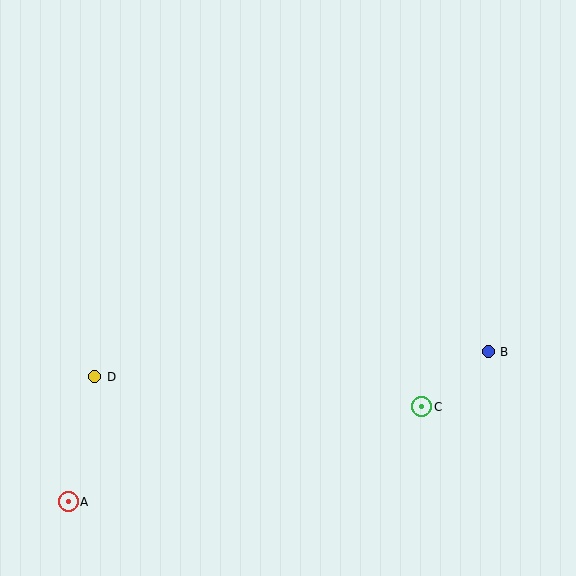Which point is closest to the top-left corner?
Point D is closest to the top-left corner.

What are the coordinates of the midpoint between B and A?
The midpoint between B and A is at (278, 427).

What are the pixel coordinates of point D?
Point D is at (95, 377).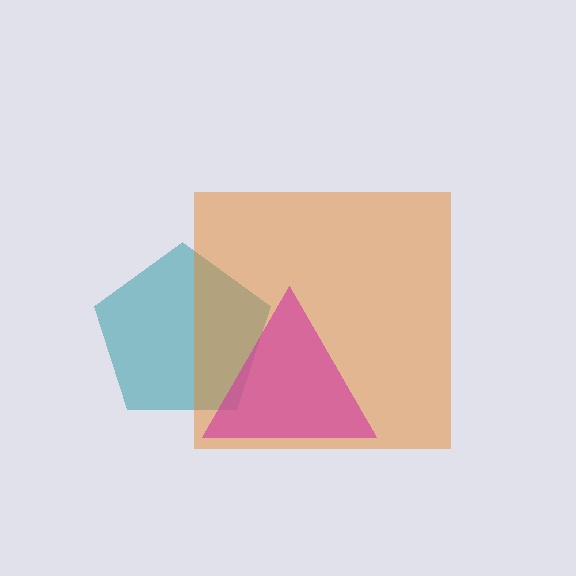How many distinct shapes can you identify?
There are 3 distinct shapes: a teal pentagon, an orange square, a magenta triangle.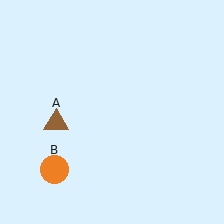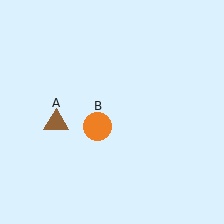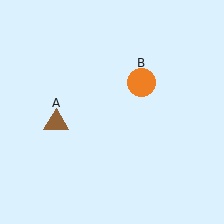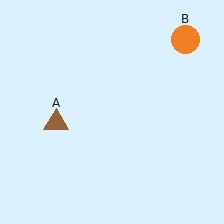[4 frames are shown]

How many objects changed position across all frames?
1 object changed position: orange circle (object B).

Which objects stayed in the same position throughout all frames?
Brown triangle (object A) remained stationary.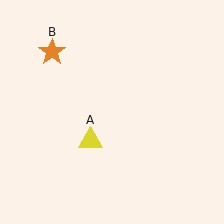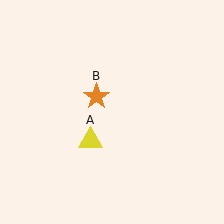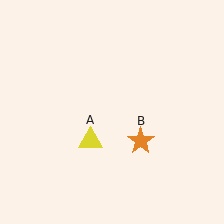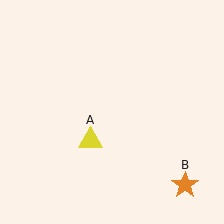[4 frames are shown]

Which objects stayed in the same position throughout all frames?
Yellow triangle (object A) remained stationary.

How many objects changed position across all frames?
1 object changed position: orange star (object B).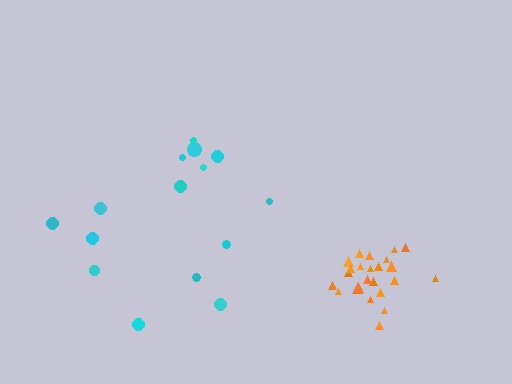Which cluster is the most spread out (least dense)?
Cyan.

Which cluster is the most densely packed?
Orange.